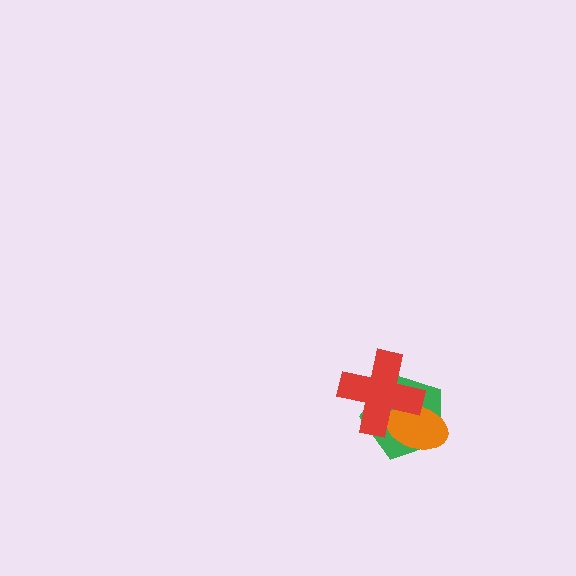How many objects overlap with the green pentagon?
2 objects overlap with the green pentagon.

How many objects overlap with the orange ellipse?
2 objects overlap with the orange ellipse.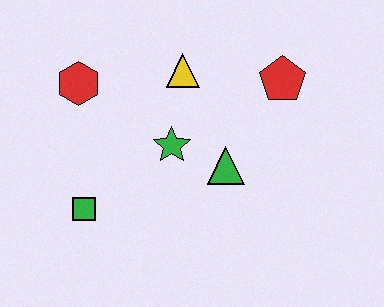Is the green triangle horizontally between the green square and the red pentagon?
Yes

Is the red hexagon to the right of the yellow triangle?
No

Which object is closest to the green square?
The green star is closest to the green square.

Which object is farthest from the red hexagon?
The red pentagon is farthest from the red hexagon.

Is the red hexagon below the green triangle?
No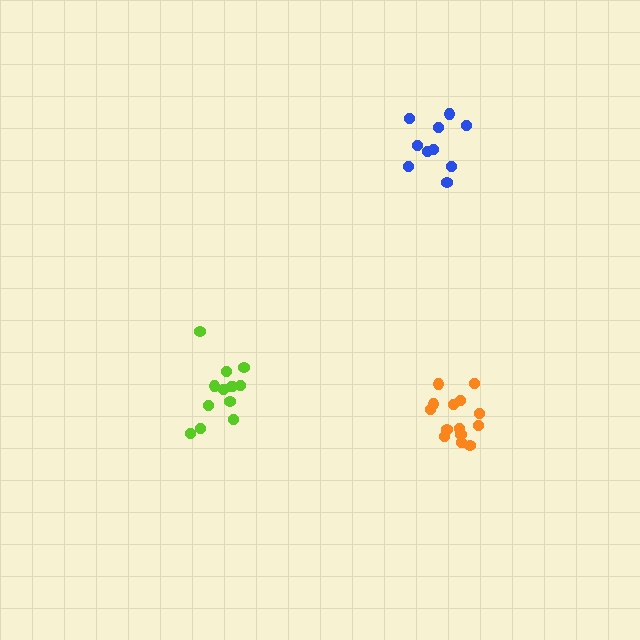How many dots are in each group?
Group 1: 13 dots, Group 2: 10 dots, Group 3: 14 dots (37 total).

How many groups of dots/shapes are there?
There are 3 groups.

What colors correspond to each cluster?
The clusters are colored: lime, blue, orange.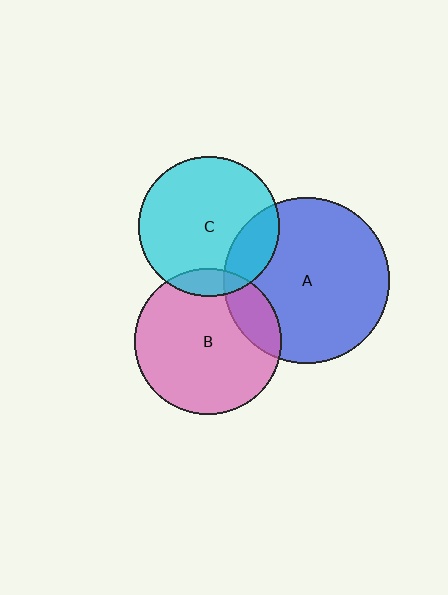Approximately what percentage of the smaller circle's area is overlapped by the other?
Approximately 10%.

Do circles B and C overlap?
Yes.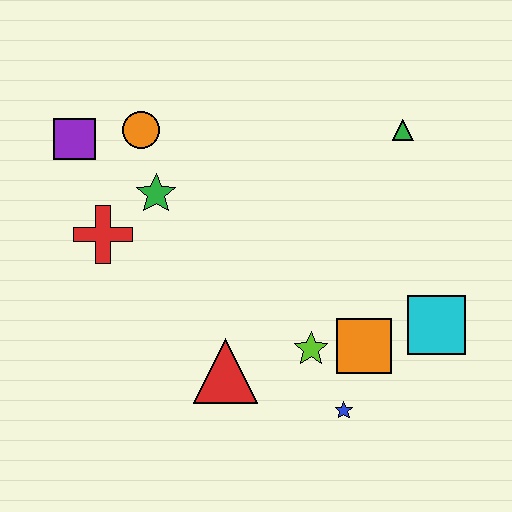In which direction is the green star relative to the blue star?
The green star is above the blue star.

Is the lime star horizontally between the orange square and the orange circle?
Yes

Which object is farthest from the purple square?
The cyan square is farthest from the purple square.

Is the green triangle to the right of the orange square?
Yes